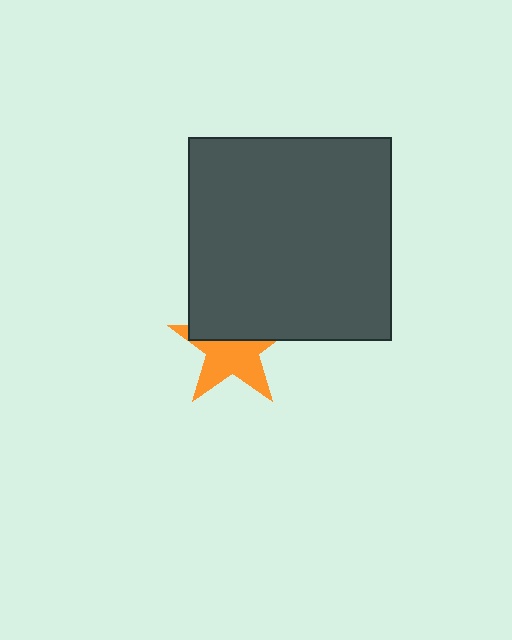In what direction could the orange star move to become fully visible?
The orange star could move down. That would shift it out from behind the dark gray square entirely.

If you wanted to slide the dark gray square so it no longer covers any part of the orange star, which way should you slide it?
Slide it up — that is the most direct way to separate the two shapes.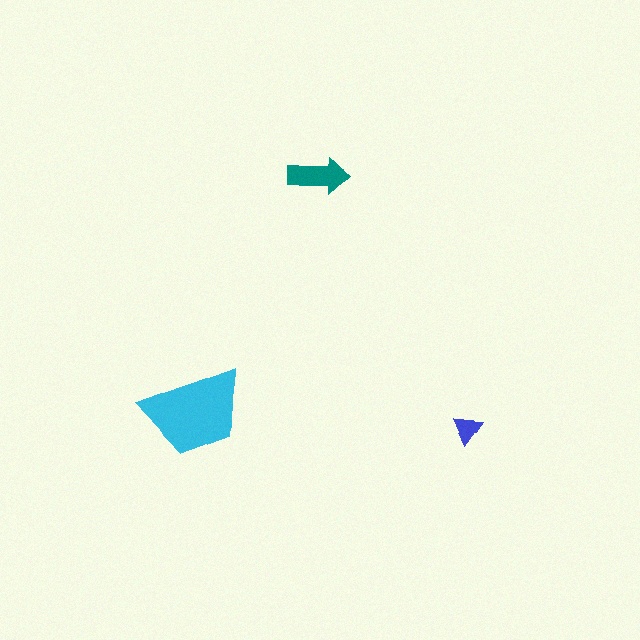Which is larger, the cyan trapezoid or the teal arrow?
The cyan trapezoid.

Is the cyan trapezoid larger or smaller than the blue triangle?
Larger.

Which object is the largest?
The cyan trapezoid.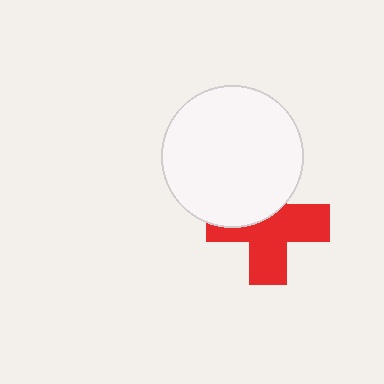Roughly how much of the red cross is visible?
About half of it is visible (roughly 61%).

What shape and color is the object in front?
The object in front is a white circle.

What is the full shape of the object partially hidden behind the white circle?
The partially hidden object is a red cross.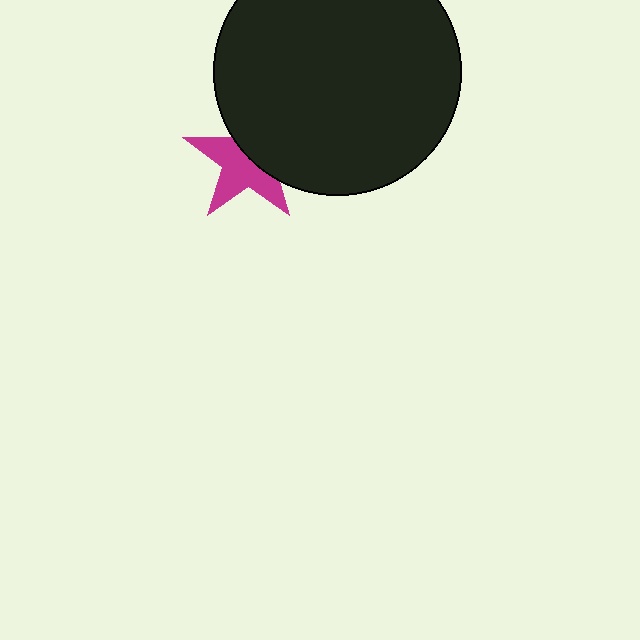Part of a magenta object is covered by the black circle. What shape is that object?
It is a star.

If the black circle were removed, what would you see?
You would see the complete magenta star.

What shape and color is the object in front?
The object in front is a black circle.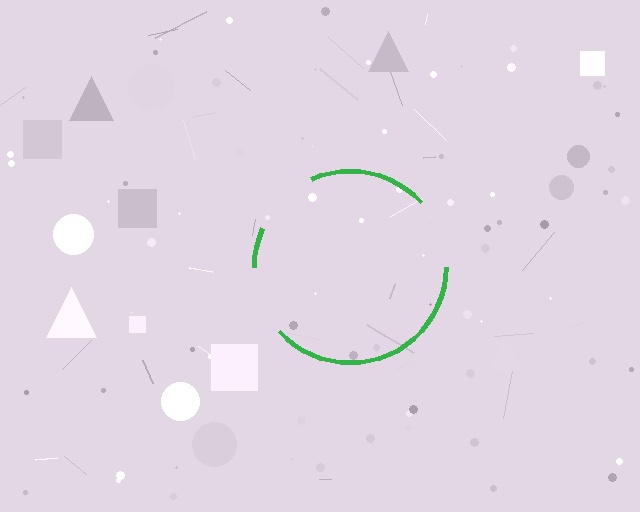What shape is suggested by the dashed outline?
The dashed outline suggests a circle.